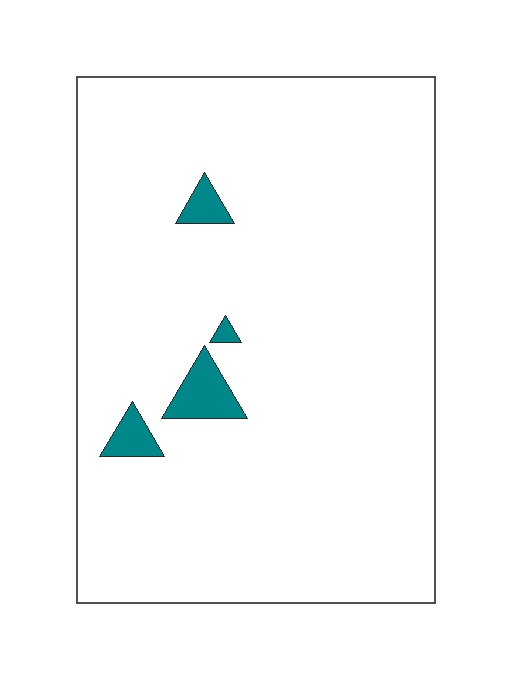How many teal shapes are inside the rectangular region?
4.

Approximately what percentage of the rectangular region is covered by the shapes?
Approximately 5%.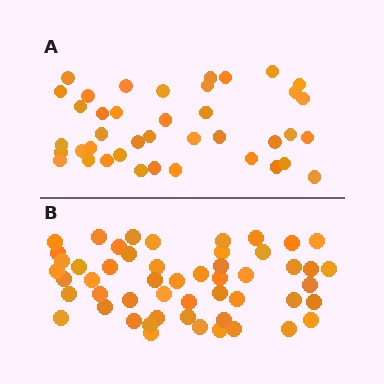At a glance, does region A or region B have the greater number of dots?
Region B (the bottom region) has more dots.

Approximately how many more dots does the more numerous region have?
Region B has roughly 12 or so more dots than region A.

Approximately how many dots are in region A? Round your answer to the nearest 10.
About 40 dots.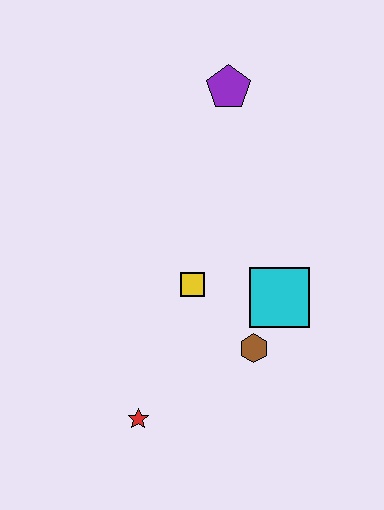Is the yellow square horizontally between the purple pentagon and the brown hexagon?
No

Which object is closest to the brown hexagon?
The cyan square is closest to the brown hexagon.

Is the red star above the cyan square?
No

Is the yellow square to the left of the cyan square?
Yes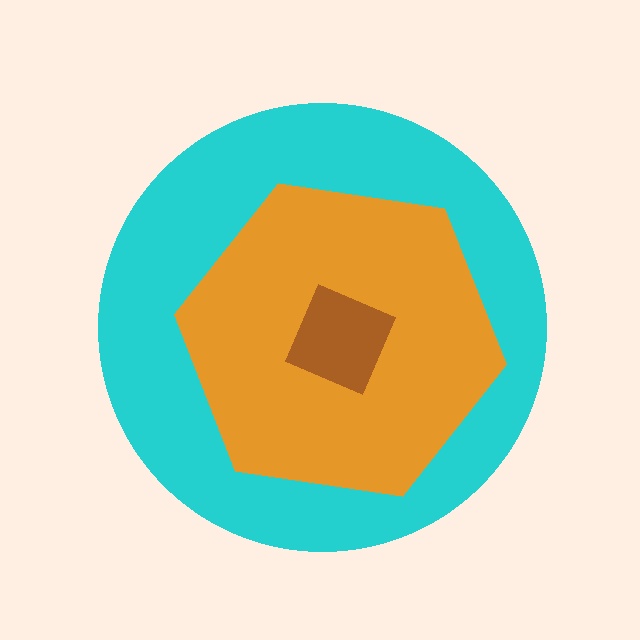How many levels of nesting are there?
3.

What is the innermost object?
The brown square.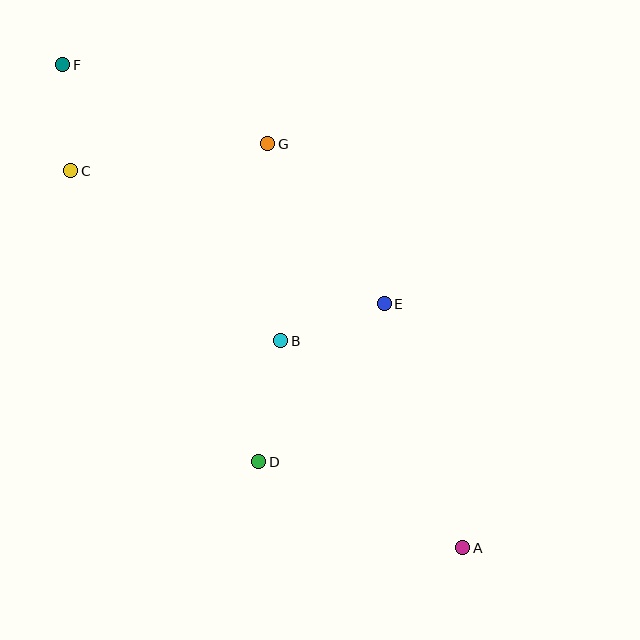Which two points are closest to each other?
Points C and F are closest to each other.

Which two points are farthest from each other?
Points A and F are farthest from each other.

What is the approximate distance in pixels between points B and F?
The distance between B and F is approximately 352 pixels.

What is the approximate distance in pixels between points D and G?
The distance between D and G is approximately 318 pixels.